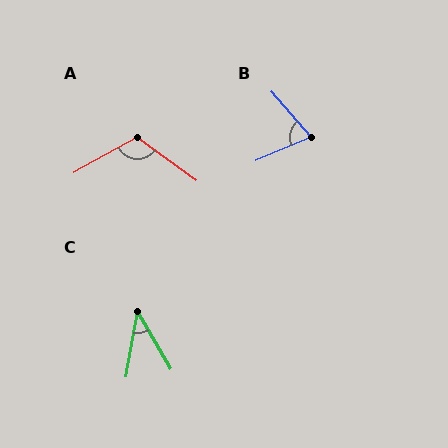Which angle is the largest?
A, at approximately 114 degrees.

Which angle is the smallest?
C, at approximately 40 degrees.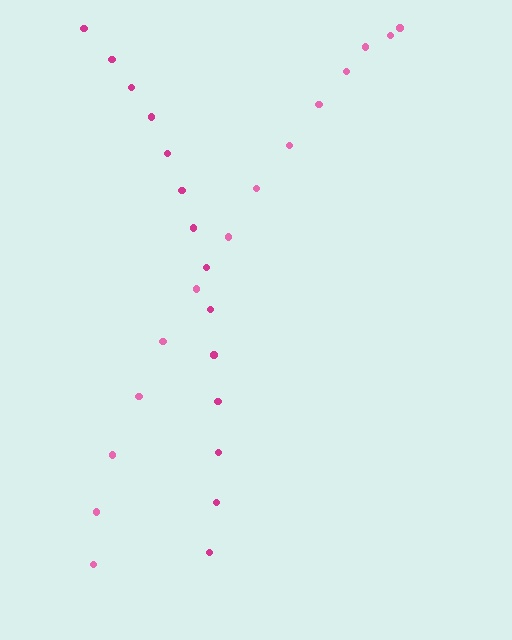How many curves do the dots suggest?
There are 2 distinct paths.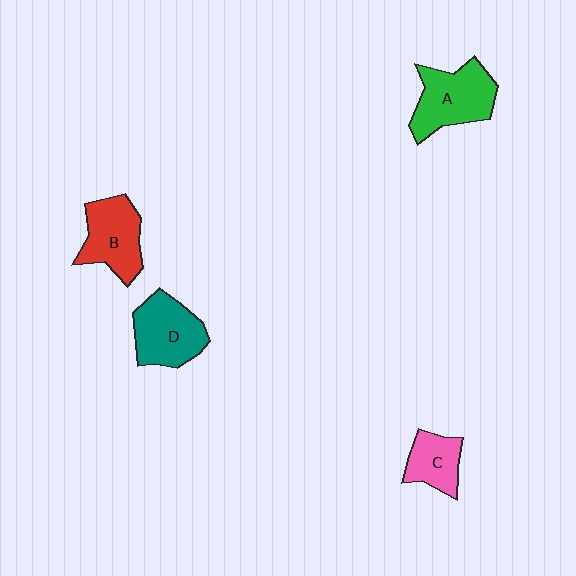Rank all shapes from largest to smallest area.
From largest to smallest: A (green), D (teal), B (red), C (pink).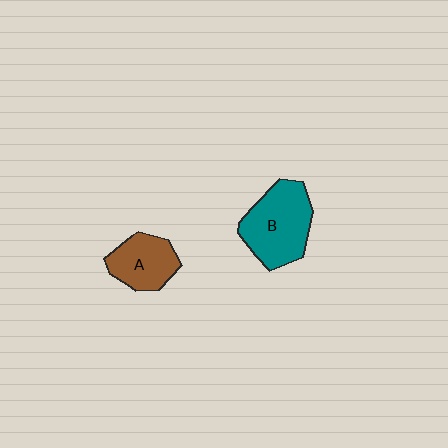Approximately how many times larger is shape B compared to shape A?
Approximately 1.5 times.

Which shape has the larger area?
Shape B (teal).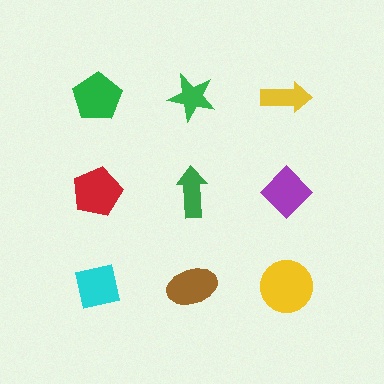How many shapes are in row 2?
3 shapes.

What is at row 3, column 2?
A brown ellipse.